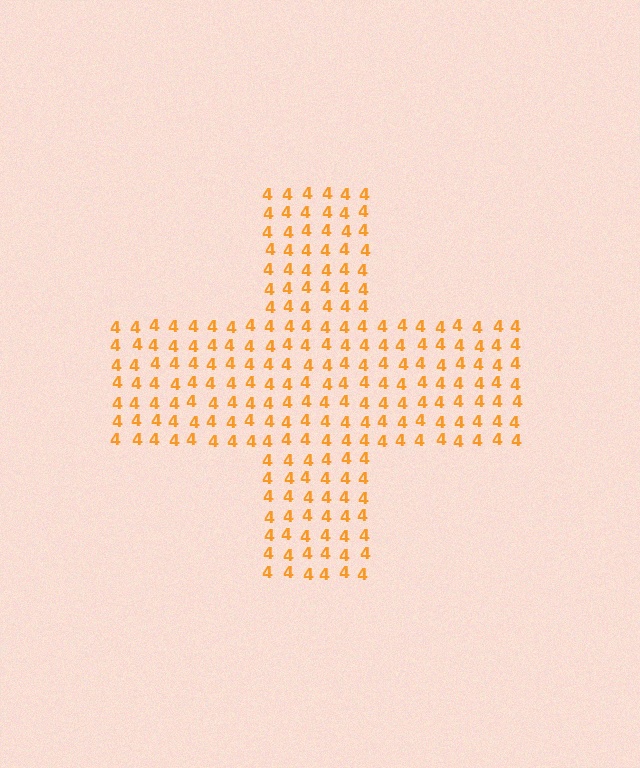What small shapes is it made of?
It is made of small digit 4's.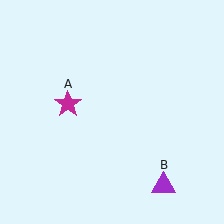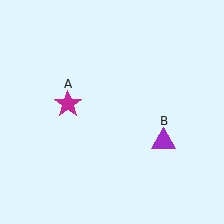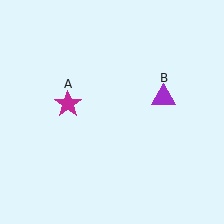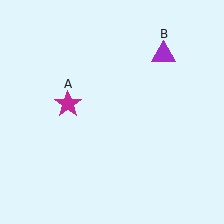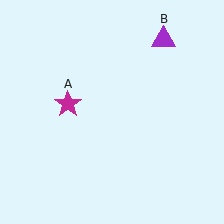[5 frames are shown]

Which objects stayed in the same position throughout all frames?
Magenta star (object A) remained stationary.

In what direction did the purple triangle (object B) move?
The purple triangle (object B) moved up.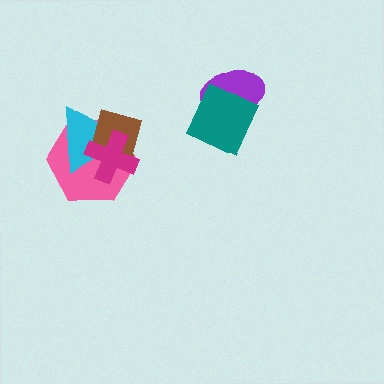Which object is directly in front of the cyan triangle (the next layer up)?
The brown diamond is directly in front of the cyan triangle.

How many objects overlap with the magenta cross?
3 objects overlap with the magenta cross.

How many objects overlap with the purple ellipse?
1 object overlaps with the purple ellipse.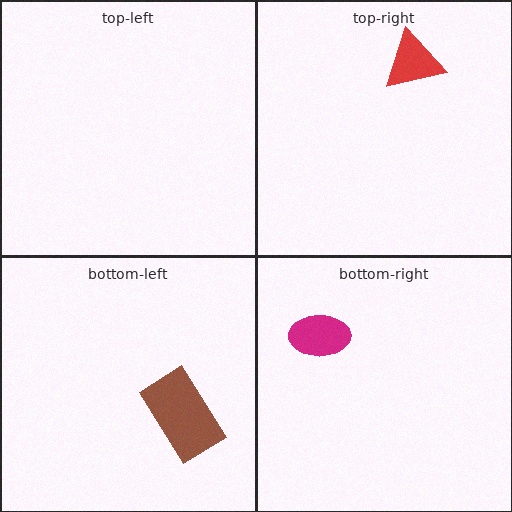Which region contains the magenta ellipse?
The bottom-right region.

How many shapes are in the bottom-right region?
1.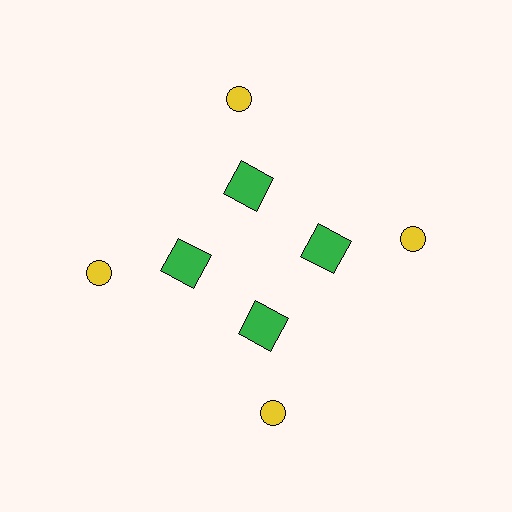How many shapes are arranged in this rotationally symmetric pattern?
There are 8 shapes, arranged in 4 groups of 2.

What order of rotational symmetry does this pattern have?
This pattern has 4-fold rotational symmetry.